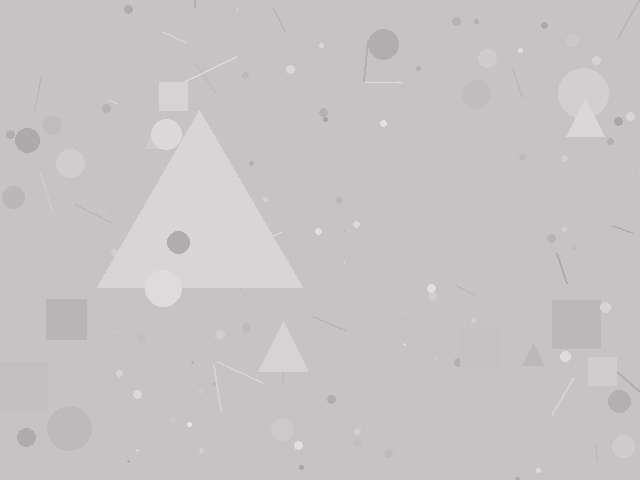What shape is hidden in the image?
A triangle is hidden in the image.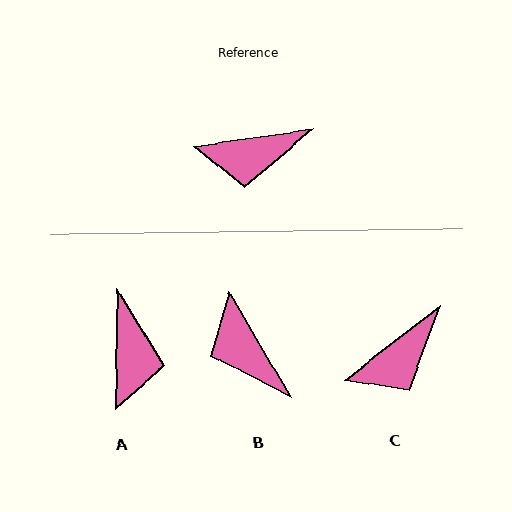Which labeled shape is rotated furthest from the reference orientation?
A, about 81 degrees away.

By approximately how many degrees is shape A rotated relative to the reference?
Approximately 81 degrees counter-clockwise.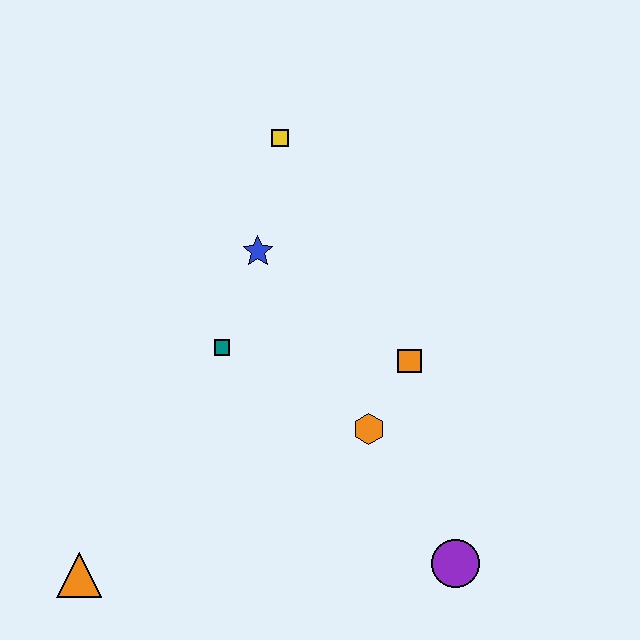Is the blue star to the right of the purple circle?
No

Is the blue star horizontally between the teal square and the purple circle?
Yes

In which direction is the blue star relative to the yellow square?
The blue star is below the yellow square.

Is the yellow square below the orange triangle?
No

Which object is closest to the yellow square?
The blue star is closest to the yellow square.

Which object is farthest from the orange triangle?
The yellow square is farthest from the orange triangle.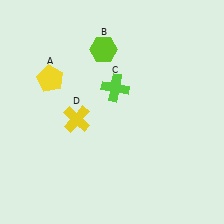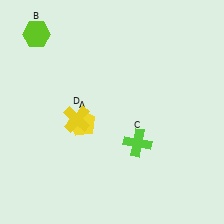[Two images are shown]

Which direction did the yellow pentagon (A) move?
The yellow pentagon (A) moved down.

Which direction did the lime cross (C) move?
The lime cross (C) moved down.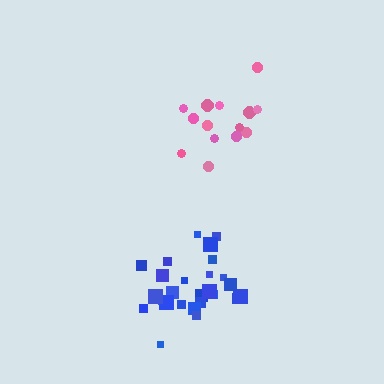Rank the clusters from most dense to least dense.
blue, pink.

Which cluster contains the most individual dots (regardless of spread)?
Blue (26).